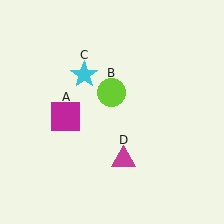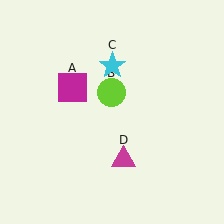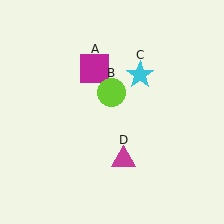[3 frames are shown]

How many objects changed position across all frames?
2 objects changed position: magenta square (object A), cyan star (object C).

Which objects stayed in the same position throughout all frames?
Lime circle (object B) and magenta triangle (object D) remained stationary.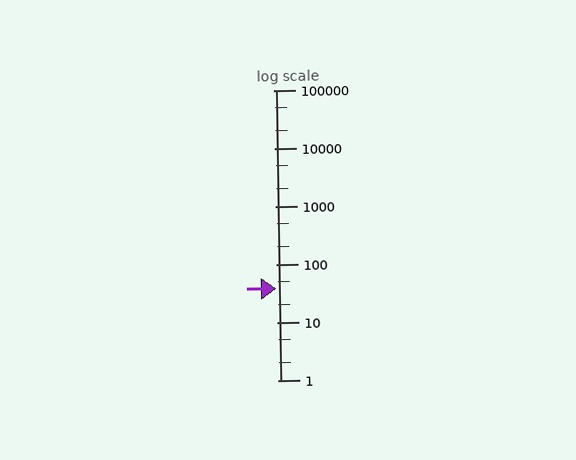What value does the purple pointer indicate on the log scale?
The pointer indicates approximately 38.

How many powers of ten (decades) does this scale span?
The scale spans 5 decades, from 1 to 100000.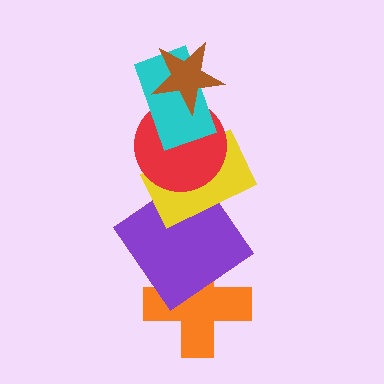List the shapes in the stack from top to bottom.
From top to bottom: the brown star, the cyan rectangle, the red circle, the yellow rectangle, the purple diamond, the orange cross.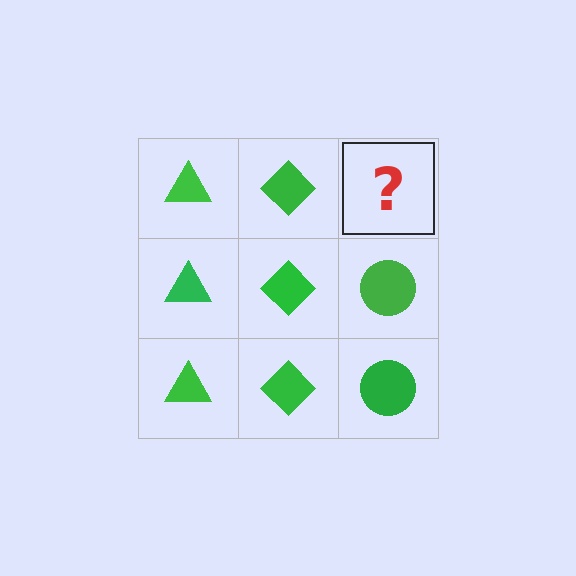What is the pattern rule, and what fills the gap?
The rule is that each column has a consistent shape. The gap should be filled with a green circle.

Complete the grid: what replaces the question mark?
The question mark should be replaced with a green circle.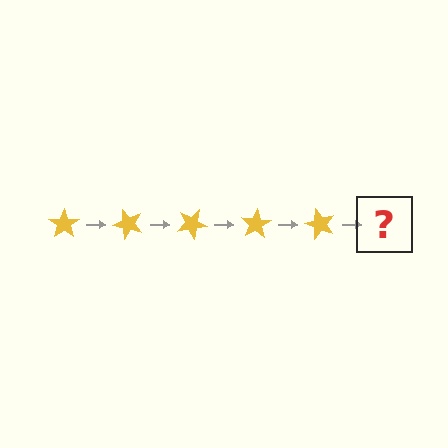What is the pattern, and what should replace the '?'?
The pattern is that the star rotates 50 degrees each step. The '?' should be a yellow star rotated 250 degrees.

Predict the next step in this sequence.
The next step is a yellow star rotated 250 degrees.